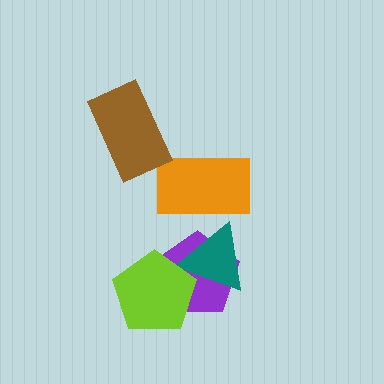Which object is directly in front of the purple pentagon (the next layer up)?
The teal triangle is directly in front of the purple pentagon.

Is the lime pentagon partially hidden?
No, no other shape covers it.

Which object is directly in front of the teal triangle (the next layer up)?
The lime pentagon is directly in front of the teal triangle.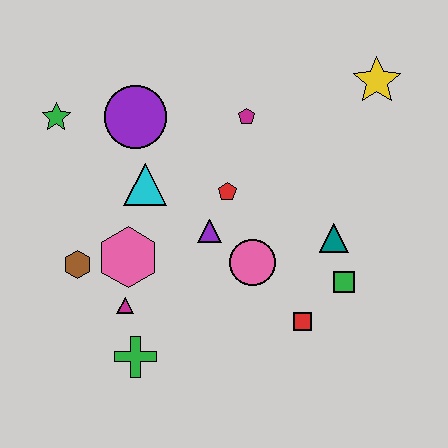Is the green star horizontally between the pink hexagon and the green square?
No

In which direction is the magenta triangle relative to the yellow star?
The magenta triangle is to the left of the yellow star.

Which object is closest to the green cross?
The magenta triangle is closest to the green cross.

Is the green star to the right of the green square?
No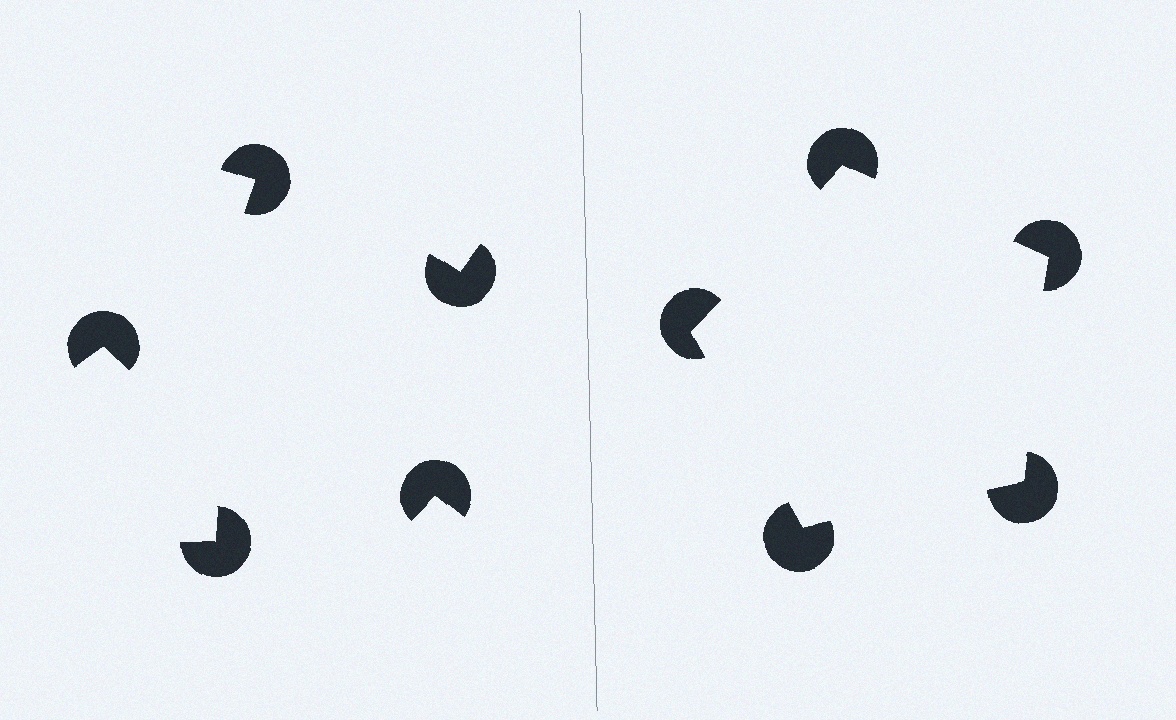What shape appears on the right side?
An illusory pentagon.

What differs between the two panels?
The pac-man discs are positioned identically on both sides; only the wedge orientations differ. On the right they align to a pentagon; on the left they are misaligned.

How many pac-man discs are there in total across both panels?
10 — 5 on each side.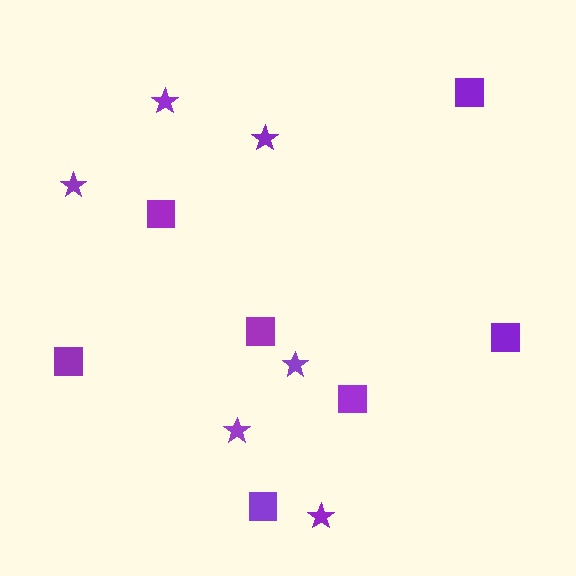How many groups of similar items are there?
There are 2 groups: one group of stars (6) and one group of squares (7).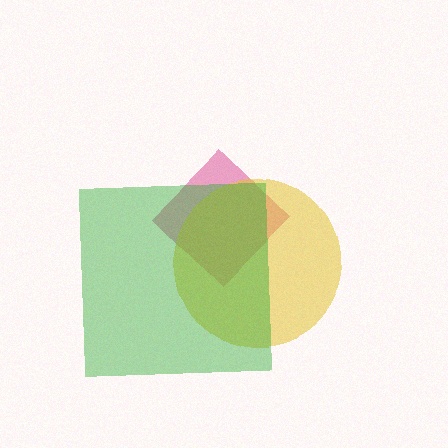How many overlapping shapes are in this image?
There are 3 overlapping shapes in the image.